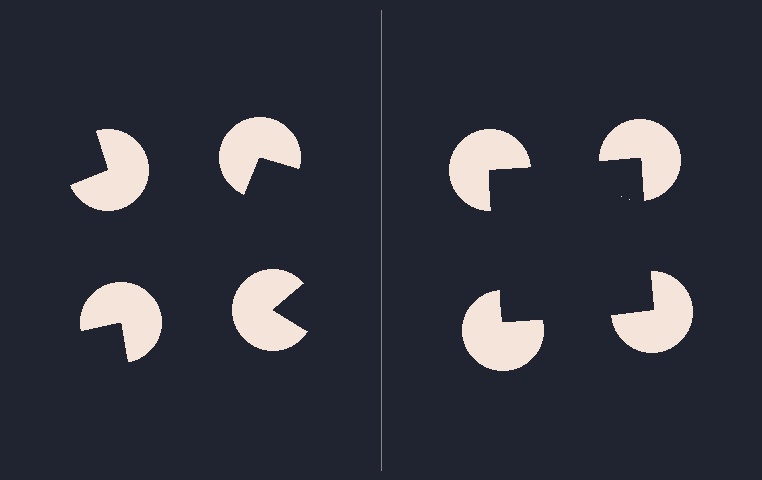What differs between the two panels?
The pac-man discs are positioned identically on both sides; only the wedge orientations differ. On the right they align to a square; on the left they are misaligned.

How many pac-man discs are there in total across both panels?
8 — 4 on each side.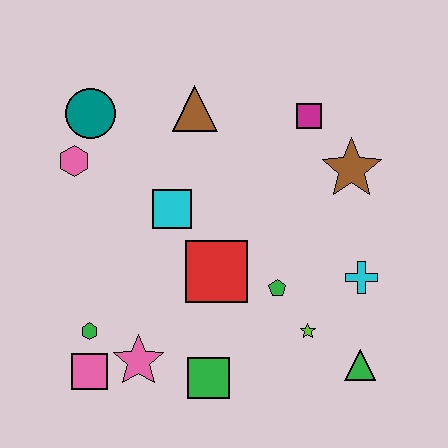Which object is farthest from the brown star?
The pink square is farthest from the brown star.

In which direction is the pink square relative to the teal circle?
The pink square is below the teal circle.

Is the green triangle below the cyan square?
Yes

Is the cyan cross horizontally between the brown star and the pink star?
No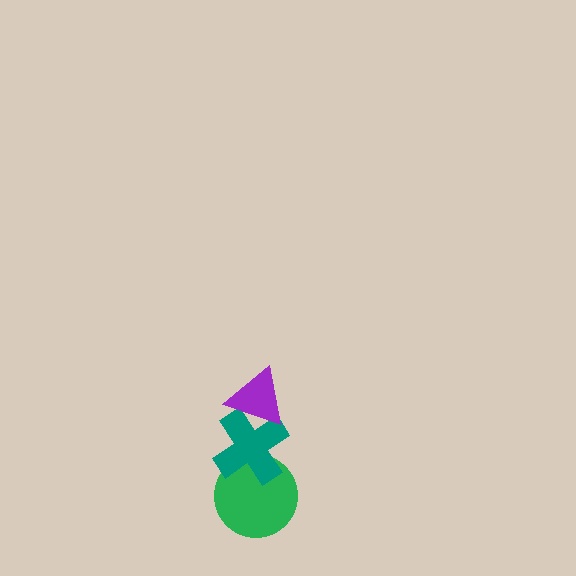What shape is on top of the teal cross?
The purple triangle is on top of the teal cross.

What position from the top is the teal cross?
The teal cross is 2nd from the top.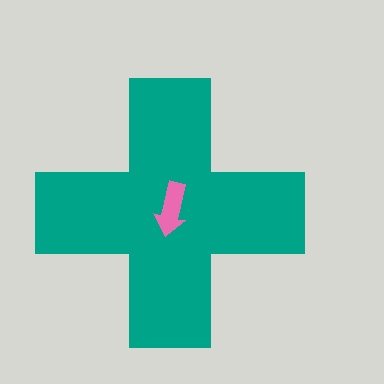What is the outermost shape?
The teal cross.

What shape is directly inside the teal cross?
The pink arrow.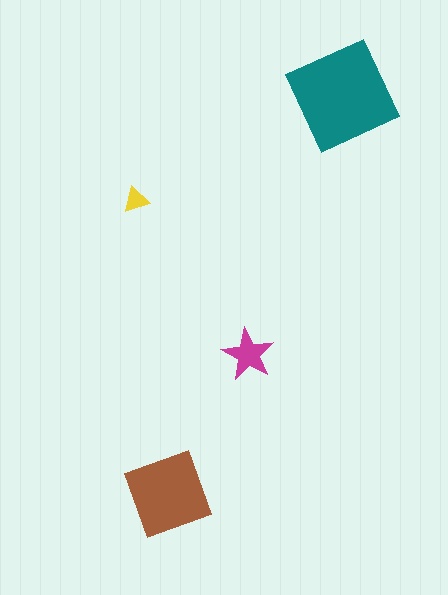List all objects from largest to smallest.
The teal diamond, the brown square, the magenta star, the yellow triangle.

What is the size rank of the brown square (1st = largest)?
2nd.